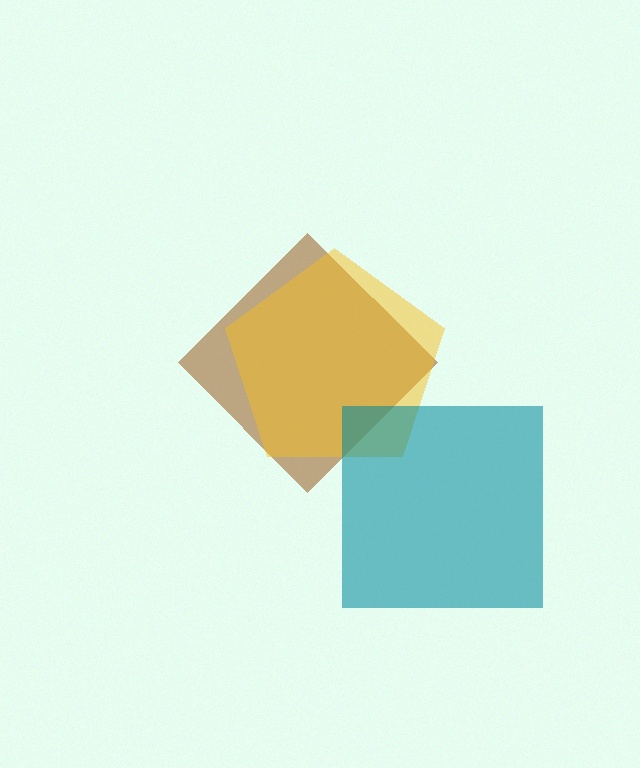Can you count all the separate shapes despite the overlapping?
Yes, there are 3 separate shapes.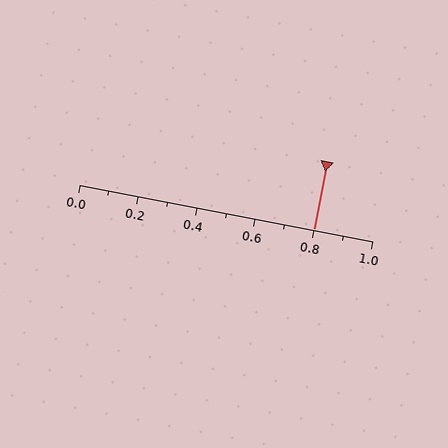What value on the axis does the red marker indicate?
The marker indicates approximately 0.8.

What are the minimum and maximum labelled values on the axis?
The axis runs from 0.0 to 1.0.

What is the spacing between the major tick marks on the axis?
The major ticks are spaced 0.2 apart.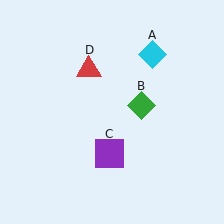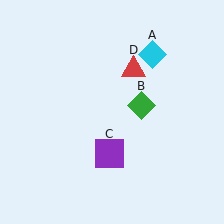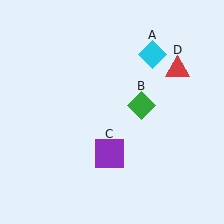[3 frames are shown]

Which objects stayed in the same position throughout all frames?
Cyan diamond (object A) and green diamond (object B) and purple square (object C) remained stationary.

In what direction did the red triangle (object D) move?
The red triangle (object D) moved right.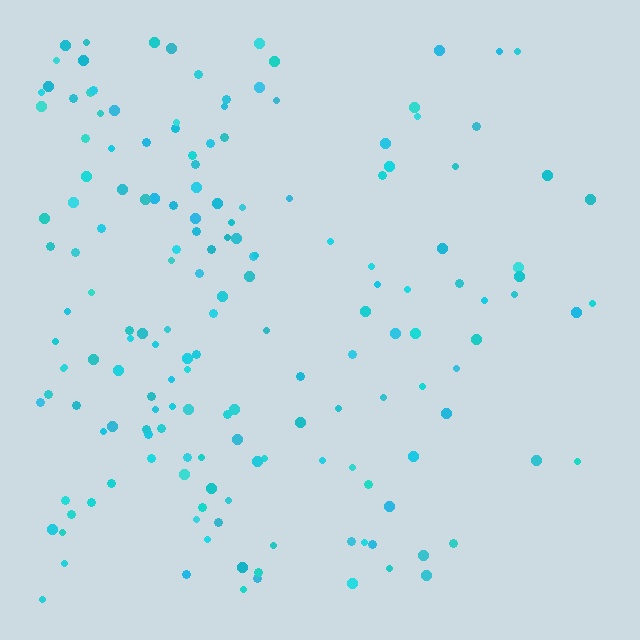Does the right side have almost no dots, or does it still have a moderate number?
Still a moderate number, just noticeably fewer than the left.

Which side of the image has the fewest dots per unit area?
The right.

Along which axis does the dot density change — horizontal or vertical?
Horizontal.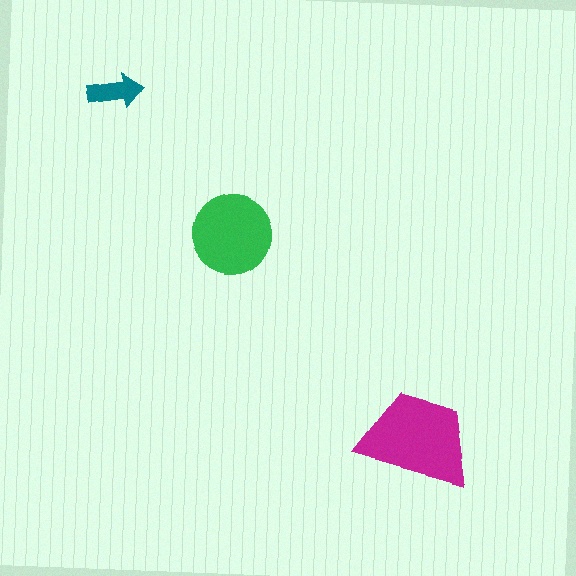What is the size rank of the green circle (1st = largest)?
2nd.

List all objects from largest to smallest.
The magenta trapezoid, the green circle, the teal arrow.